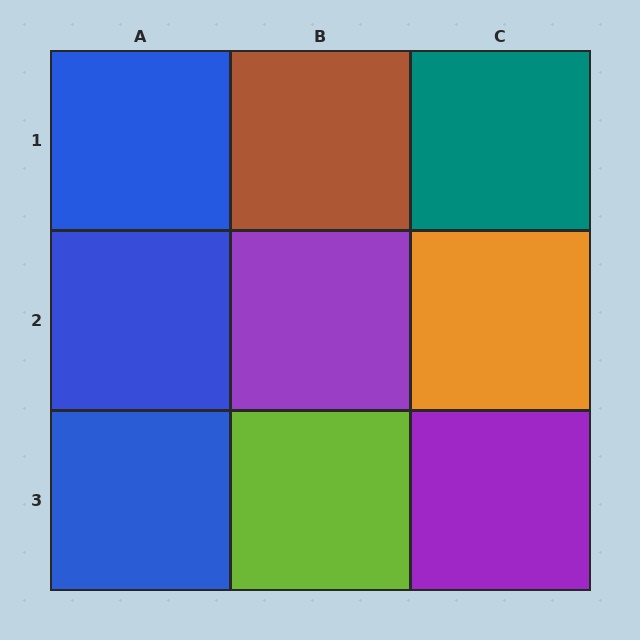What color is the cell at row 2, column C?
Orange.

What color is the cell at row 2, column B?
Purple.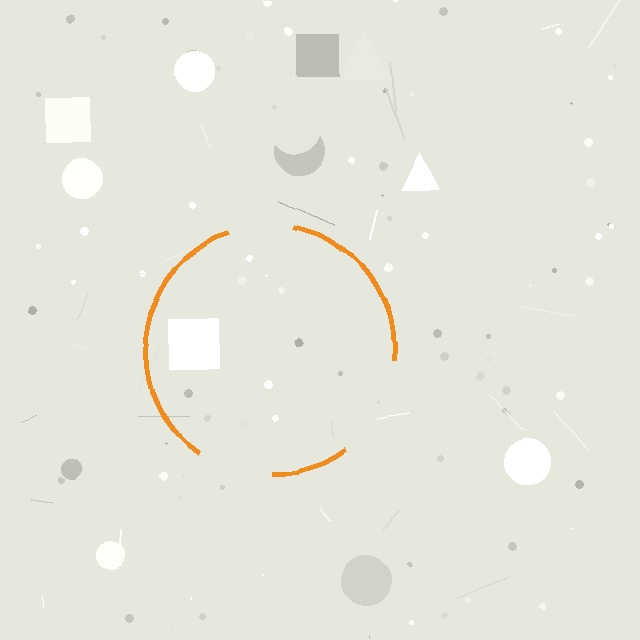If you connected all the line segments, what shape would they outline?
They would outline a circle.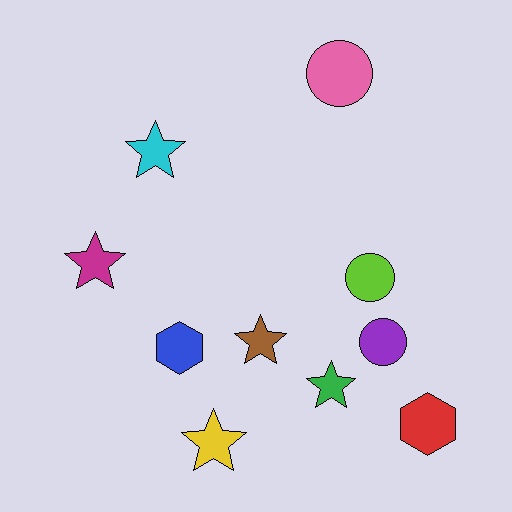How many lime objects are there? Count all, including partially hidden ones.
There is 1 lime object.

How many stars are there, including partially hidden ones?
There are 5 stars.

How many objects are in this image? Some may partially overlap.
There are 10 objects.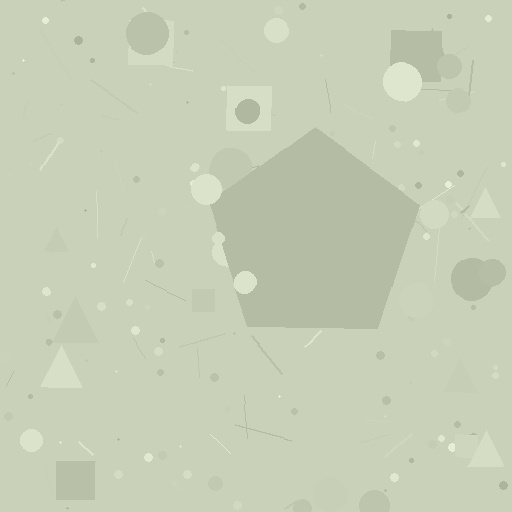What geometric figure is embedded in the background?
A pentagon is embedded in the background.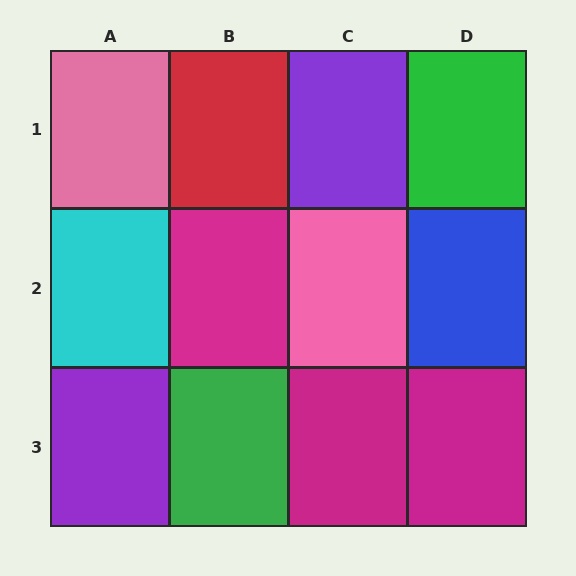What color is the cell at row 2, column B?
Magenta.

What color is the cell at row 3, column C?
Magenta.